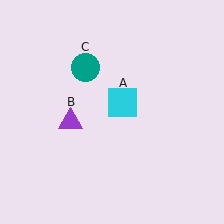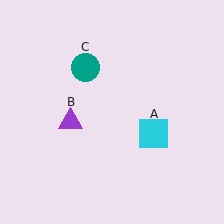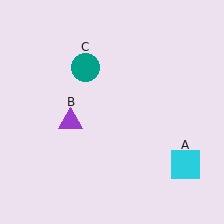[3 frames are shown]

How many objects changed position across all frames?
1 object changed position: cyan square (object A).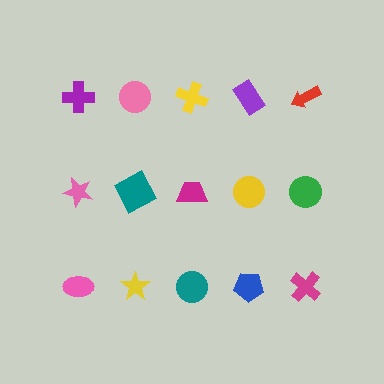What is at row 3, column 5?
A magenta cross.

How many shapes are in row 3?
5 shapes.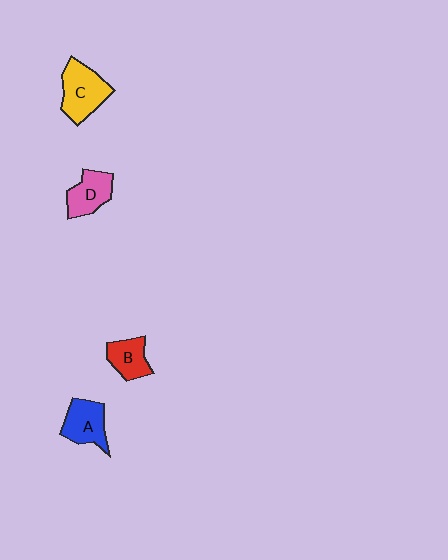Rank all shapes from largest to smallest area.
From largest to smallest: C (yellow), A (blue), D (pink), B (red).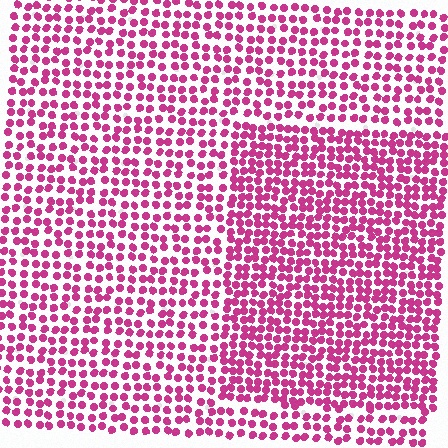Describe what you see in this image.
The image contains small magenta elements arranged at two different densities. A rectangle-shaped region is visible where the elements are more densely packed than the surrounding area.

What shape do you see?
I see a rectangle.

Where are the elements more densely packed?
The elements are more densely packed inside the rectangle boundary.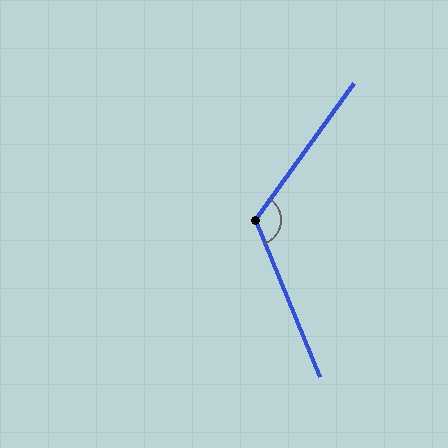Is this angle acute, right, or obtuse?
It is obtuse.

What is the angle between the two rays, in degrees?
Approximately 122 degrees.